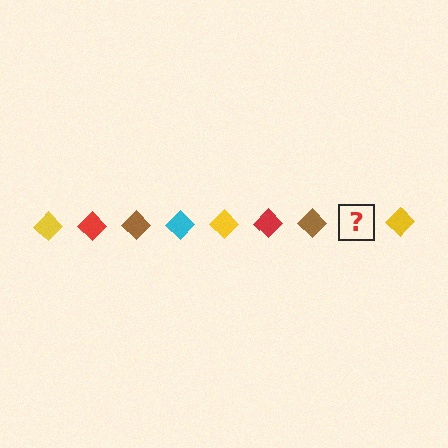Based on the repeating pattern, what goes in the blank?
The blank should be a cyan diamond.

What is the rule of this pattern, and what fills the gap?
The rule is that the pattern cycles through yellow, red, brown, cyan diamonds. The gap should be filled with a cyan diamond.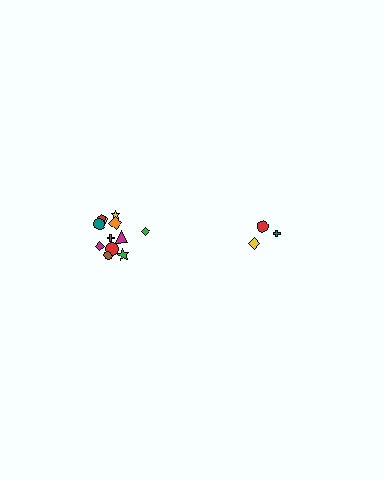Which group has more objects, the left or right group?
The left group.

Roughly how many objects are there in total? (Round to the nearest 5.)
Roughly 15 objects in total.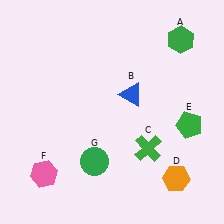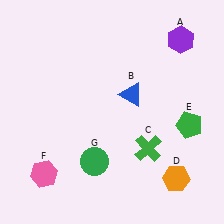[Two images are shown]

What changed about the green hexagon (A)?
In Image 1, A is green. In Image 2, it changed to purple.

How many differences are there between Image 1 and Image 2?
There is 1 difference between the two images.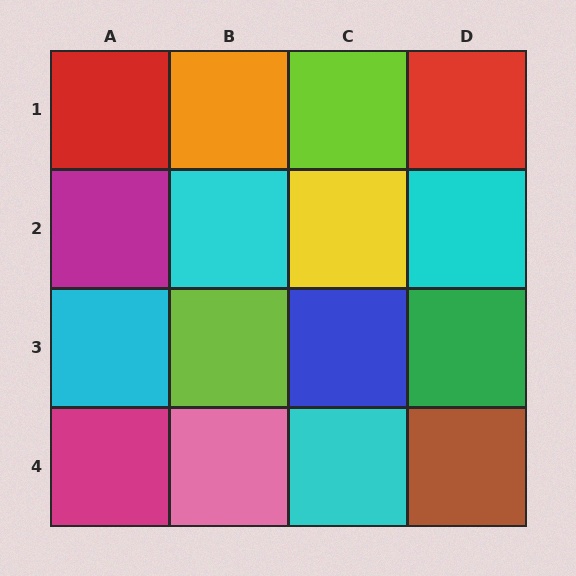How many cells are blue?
1 cell is blue.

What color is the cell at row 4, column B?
Pink.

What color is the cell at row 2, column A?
Magenta.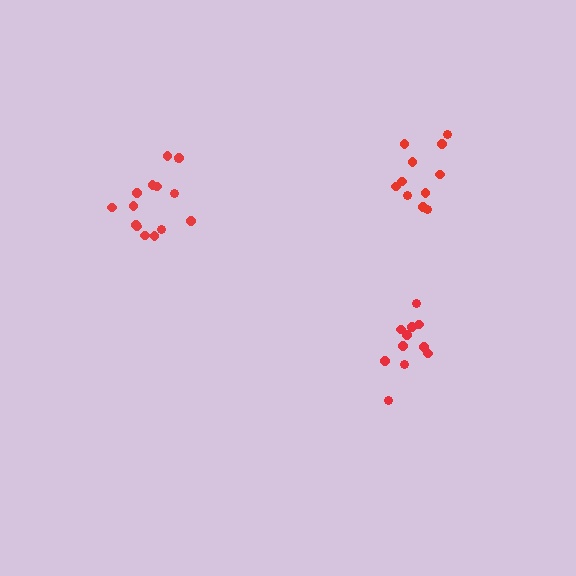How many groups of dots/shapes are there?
There are 3 groups.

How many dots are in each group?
Group 1: 11 dots, Group 2: 15 dots, Group 3: 11 dots (37 total).